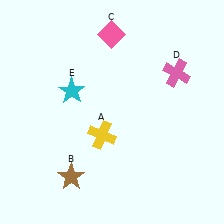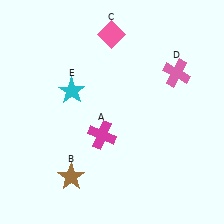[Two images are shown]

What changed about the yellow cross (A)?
In Image 1, A is yellow. In Image 2, it changed to magenta.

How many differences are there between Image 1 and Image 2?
There is 1 difference between the two images.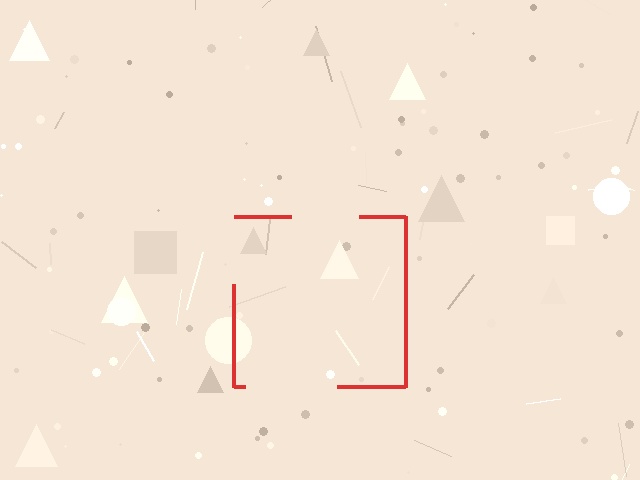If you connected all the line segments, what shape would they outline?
They would outline a square.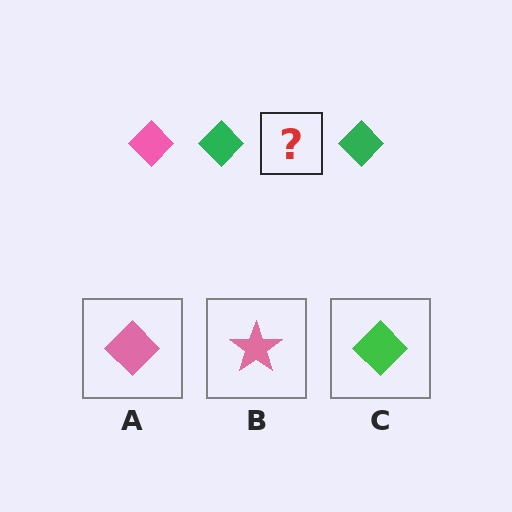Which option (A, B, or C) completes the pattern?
A.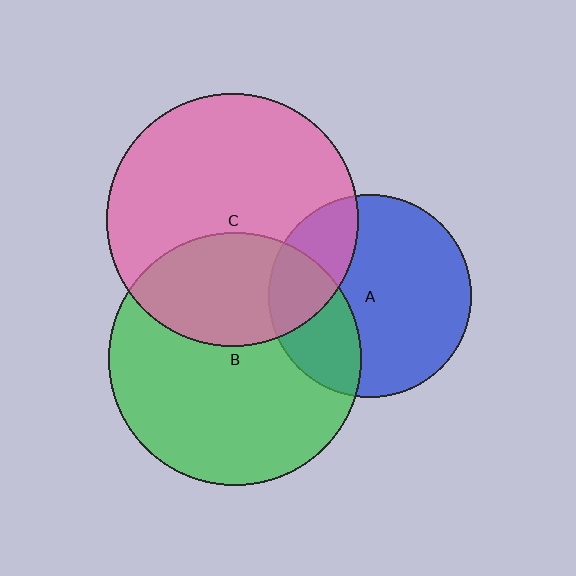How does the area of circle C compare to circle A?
Approximately 1.6 times.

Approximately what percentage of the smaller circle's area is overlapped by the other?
Approximately 35%.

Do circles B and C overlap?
Yes.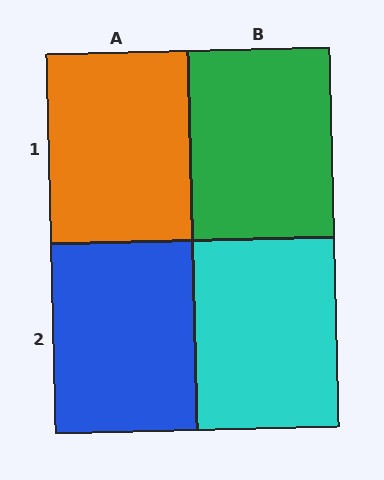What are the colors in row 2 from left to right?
Blue, cyan.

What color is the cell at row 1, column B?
Green.